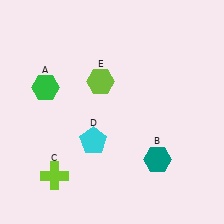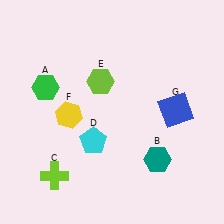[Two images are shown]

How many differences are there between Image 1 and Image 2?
There are 2 differences between the two images.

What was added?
A yellow hexagon (F), a blue square (G) were added in Image 2.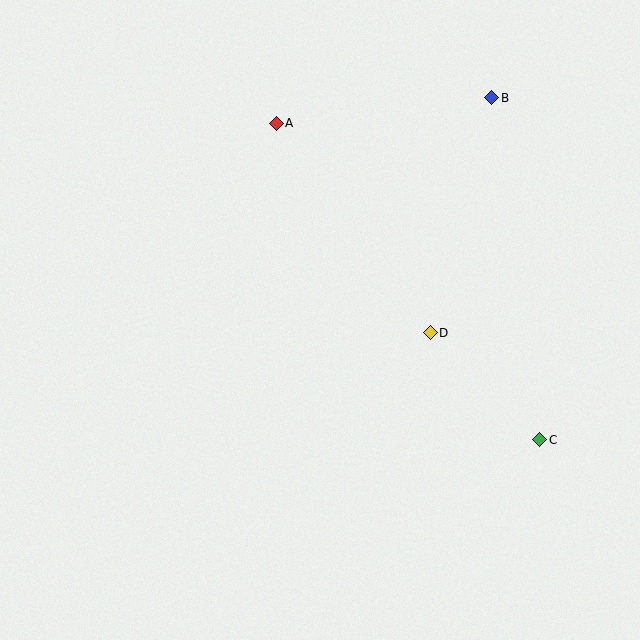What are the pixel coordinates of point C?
Point C is at (540, 440).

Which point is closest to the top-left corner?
Point A is closest to the top-left corner.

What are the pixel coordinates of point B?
Point B is at (492, 98).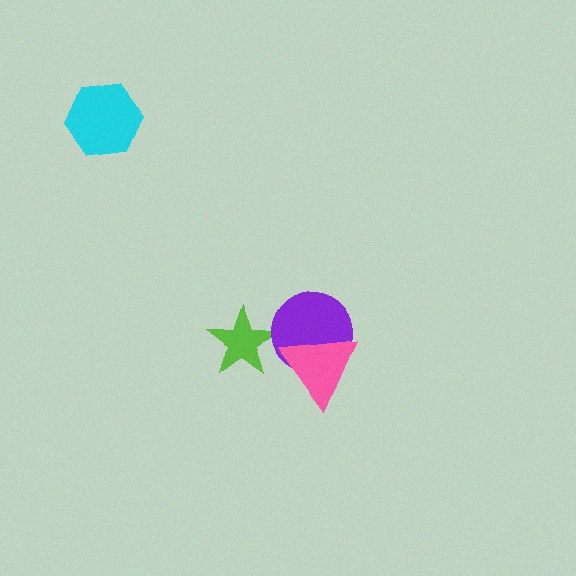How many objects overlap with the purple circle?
2 objects overlap with the purple circle.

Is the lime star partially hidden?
Yes, it is partially covered by another shape.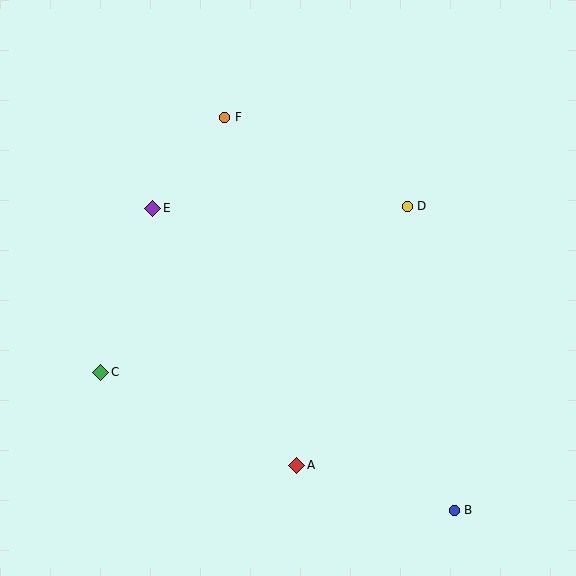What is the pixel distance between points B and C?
The distance between B and C is 379 pixels.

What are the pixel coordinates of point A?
Point A is at (297, 465).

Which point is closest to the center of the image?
Point D at (407, 206) is closest to the center.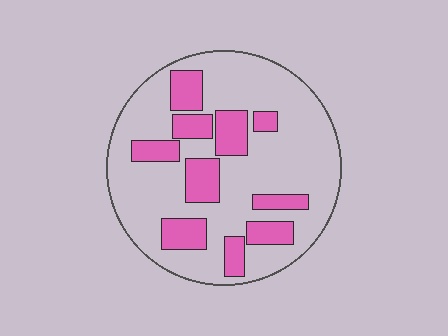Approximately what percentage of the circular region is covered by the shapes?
Approximately 25%.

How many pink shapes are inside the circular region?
10.